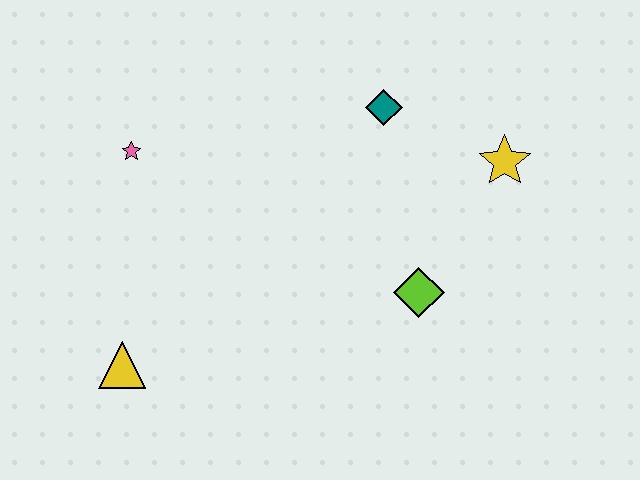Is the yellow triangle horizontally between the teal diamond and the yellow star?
No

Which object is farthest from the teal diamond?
The yellow triangle is farthest from the teal diamond.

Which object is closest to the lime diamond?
The yellow star is closest to the lime diamond.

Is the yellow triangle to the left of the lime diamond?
Yes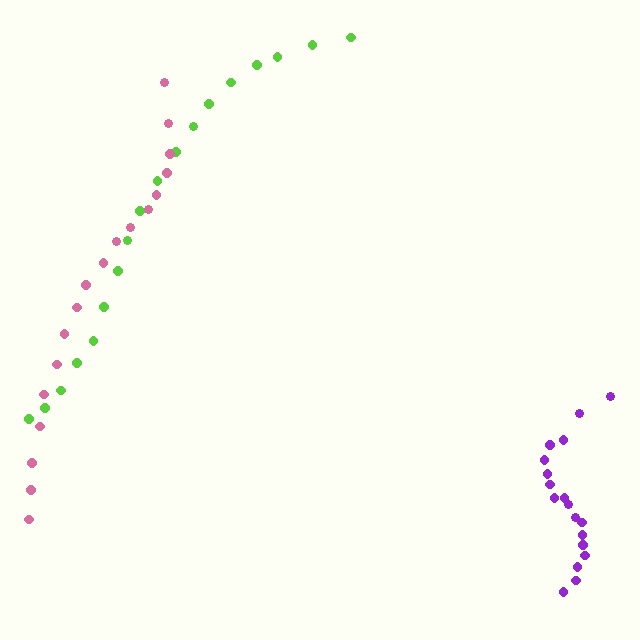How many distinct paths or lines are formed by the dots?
There are 3 distinct paths.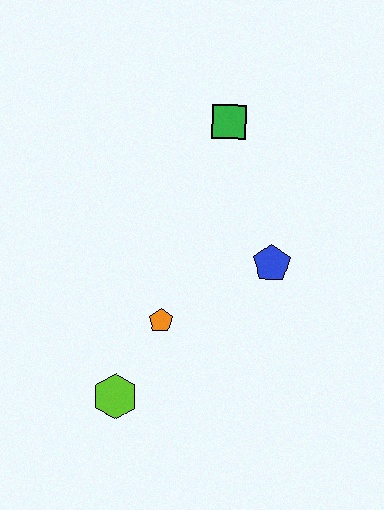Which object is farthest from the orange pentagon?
The green square is farthest from the orange pentagon.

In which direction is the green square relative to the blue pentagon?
The green square is above the blue pentagon.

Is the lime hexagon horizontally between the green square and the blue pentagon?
No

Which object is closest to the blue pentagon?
The orange pentagon is closest to the blue pentagon.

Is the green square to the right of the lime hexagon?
Yes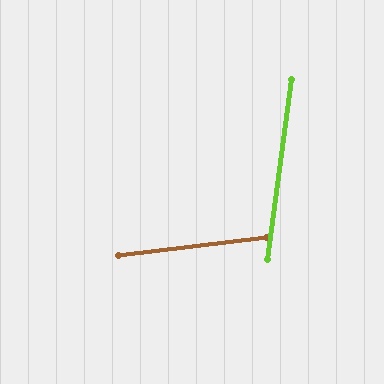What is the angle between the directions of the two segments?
Approximately 75 degrees.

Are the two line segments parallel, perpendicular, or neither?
Neither parallel nor perpendicular — they differ by about 75°.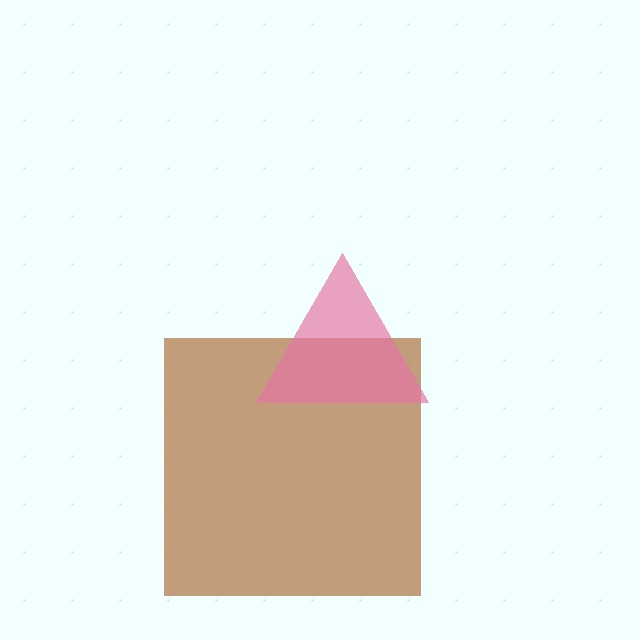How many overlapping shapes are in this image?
There are 2 overlapping shapes in the image.